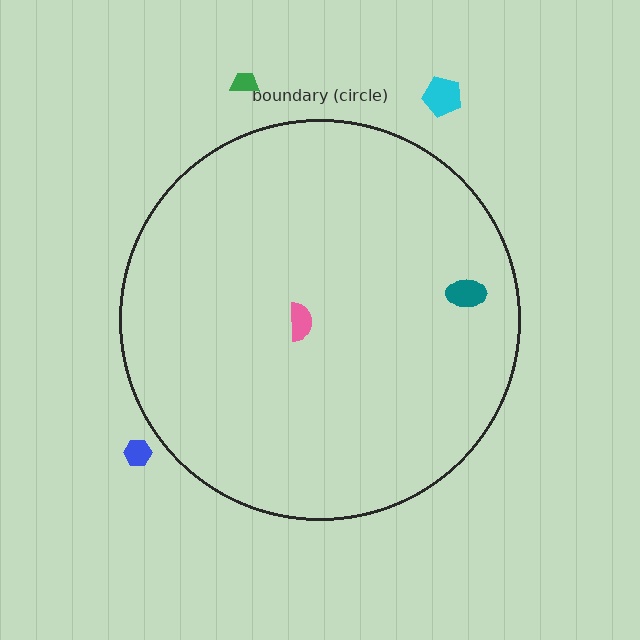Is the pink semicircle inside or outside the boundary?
Inside.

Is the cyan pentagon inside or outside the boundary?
Outside.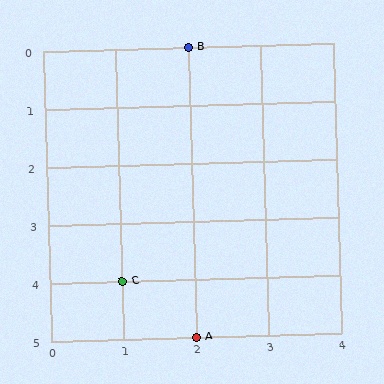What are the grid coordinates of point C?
Point C is at grid coordinates (1, 4).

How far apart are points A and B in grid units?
Points A and B are 5 rows apart.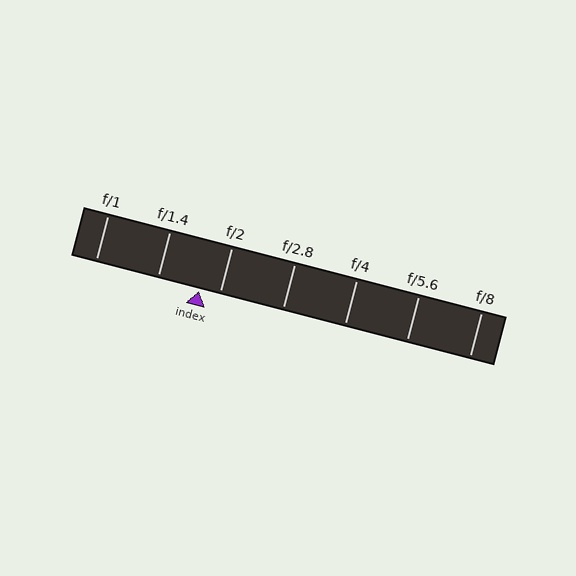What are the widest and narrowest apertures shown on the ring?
The widest aperture shown is f/1 and the narrowest is f/8.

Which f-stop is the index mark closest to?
The index mark is closest to f/2.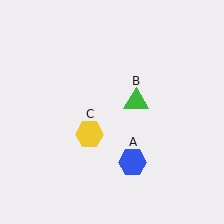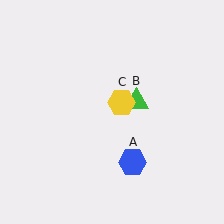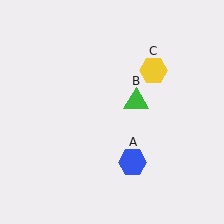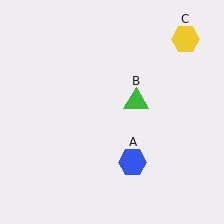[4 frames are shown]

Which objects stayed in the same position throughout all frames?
Blue hexagon (object A) and green triangle (object B) remained stationary.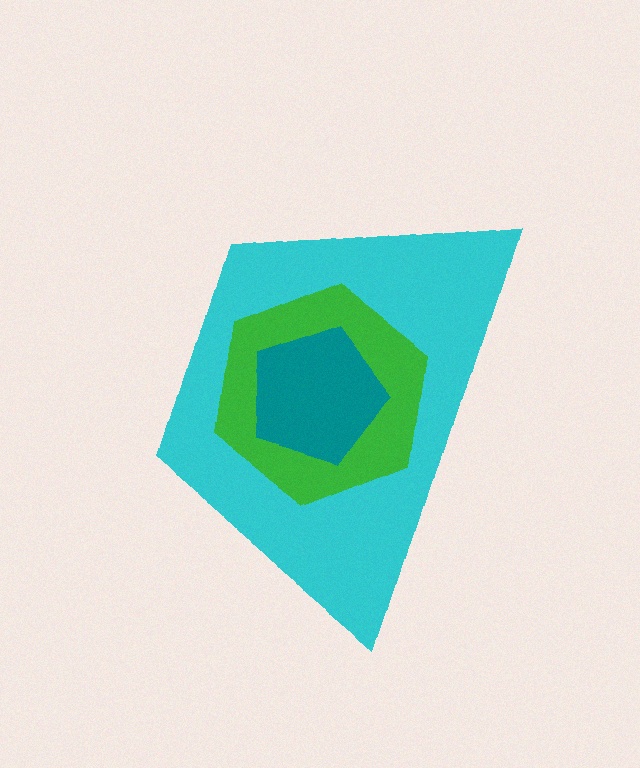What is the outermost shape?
The cyan trapezoid.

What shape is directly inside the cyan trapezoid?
The green hexagon.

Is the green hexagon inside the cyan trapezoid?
Yes.